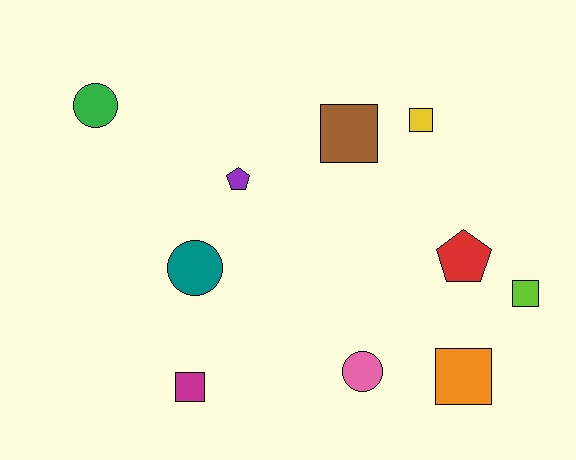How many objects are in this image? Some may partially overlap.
There are 10 objects.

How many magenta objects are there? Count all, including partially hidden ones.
There is 1 magenta object.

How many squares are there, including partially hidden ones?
There are 5 squares.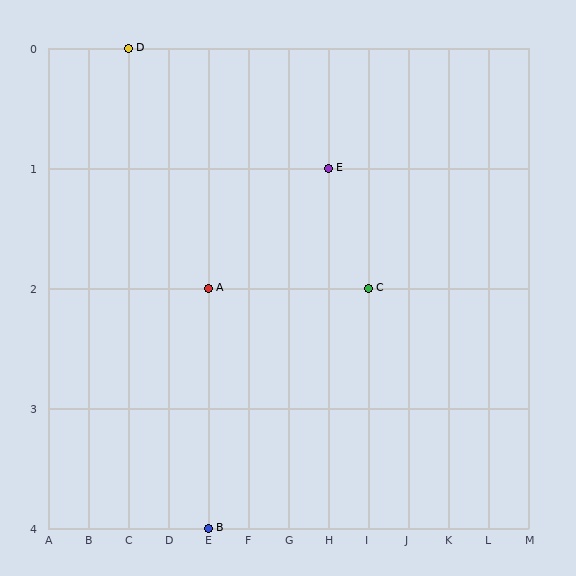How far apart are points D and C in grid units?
Points D and C are 6 columns and 2 rows apart (about 6.3 grid units diagonally).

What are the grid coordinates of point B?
Point B is at grid coordinates (E, 4).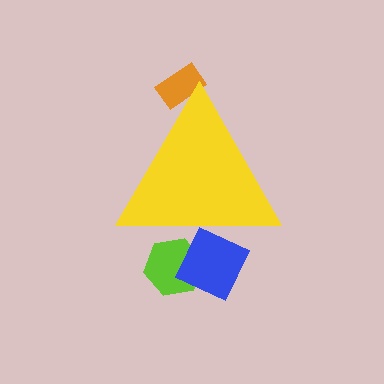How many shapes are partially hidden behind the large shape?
3 shapes are partially hidden.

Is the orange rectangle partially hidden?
Yes, the orange rectangle is partially hidden behind the yellow triangle.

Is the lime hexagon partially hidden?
Yes, the lime hexagon is partially hidden behind the yellow triangle.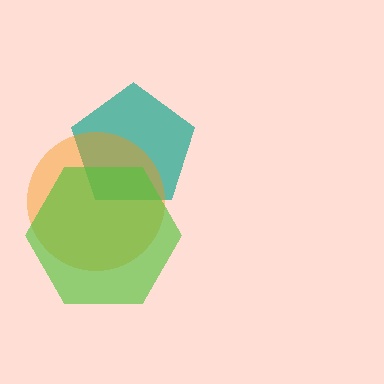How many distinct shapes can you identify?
There are 3 distinct shapes: a teal pentagon, an orange circle, a lime hexagon.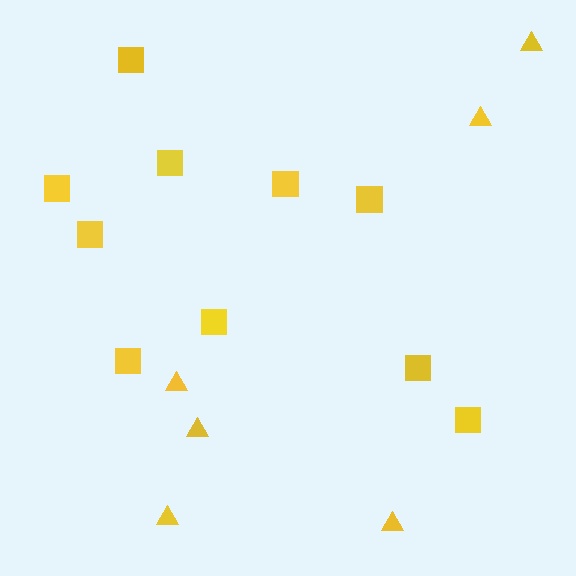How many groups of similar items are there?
There are 2 groups: one group of triangles (6) and one group of squares (10).